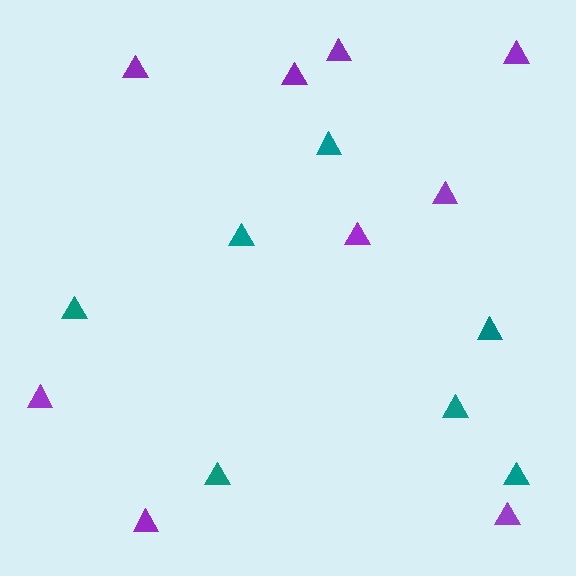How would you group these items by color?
There are 2 groups: one group of purple triangles (9) and one group of teal triangles (7).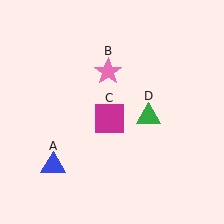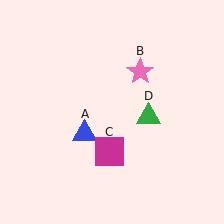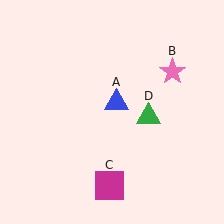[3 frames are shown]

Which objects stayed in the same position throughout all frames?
Green triangle (object D) remained stationary.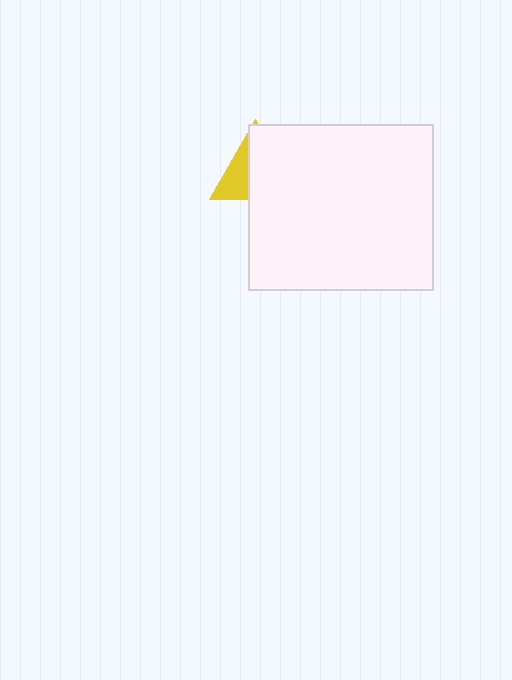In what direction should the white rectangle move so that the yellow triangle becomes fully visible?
The white rectangle should move right. That is the shortest direction to clear the overlap and leave the yellow triangle fully visible.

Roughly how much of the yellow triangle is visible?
A small part of it is visible (roughly 35%).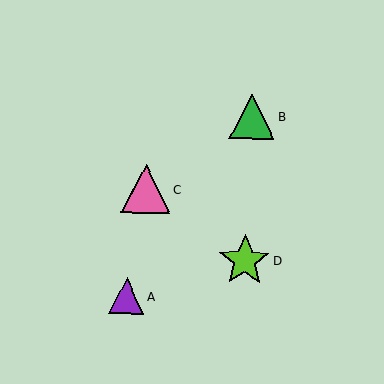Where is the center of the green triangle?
The center of the green triangle is at (252, 116).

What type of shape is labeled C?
Shape C is a pink triangle.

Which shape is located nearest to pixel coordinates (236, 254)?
The lime star (labeled D) at (245, 261) is nearest to that location.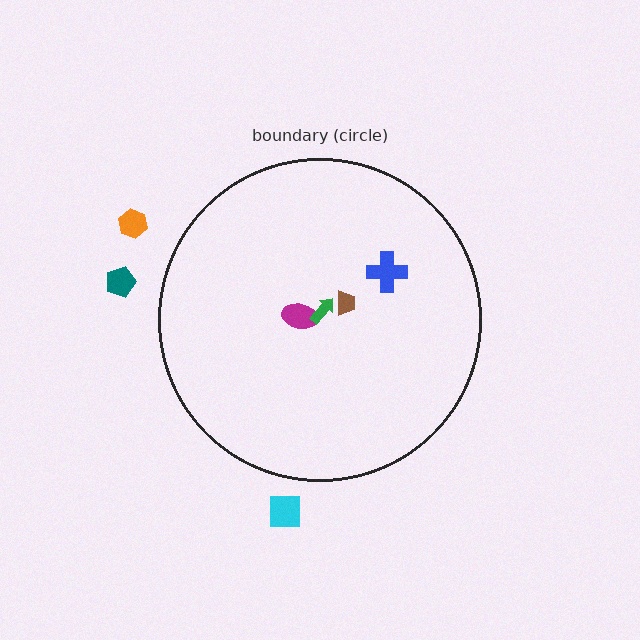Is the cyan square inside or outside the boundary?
Outside.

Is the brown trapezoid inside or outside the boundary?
Inside.